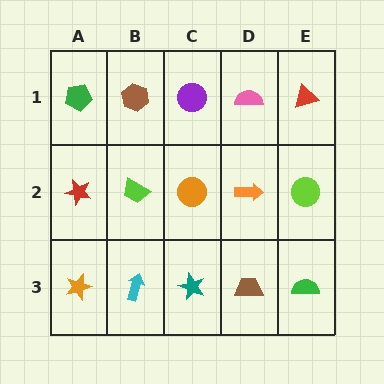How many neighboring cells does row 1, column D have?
3.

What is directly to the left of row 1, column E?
A pink semicircle.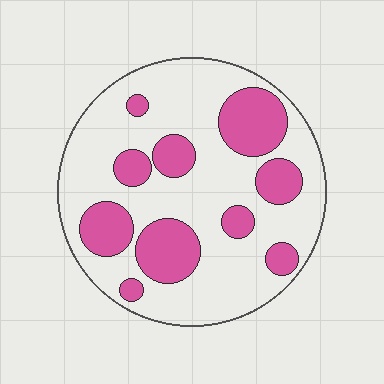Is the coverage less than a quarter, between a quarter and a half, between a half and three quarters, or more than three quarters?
Between a quarter and a half.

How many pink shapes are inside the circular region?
10.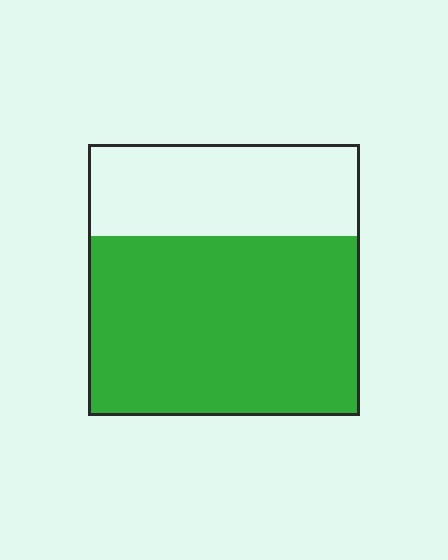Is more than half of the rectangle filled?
Yes.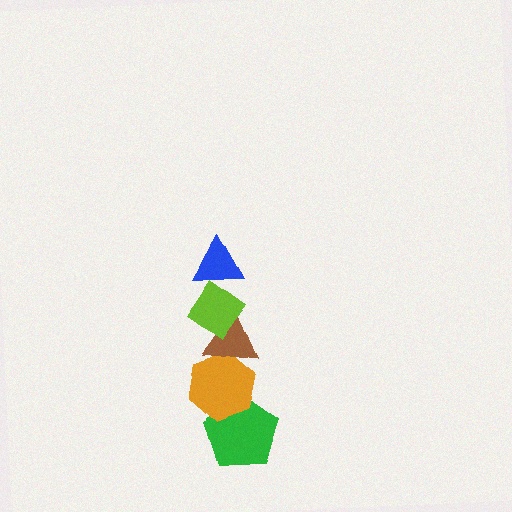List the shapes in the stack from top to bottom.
From top to bottom: the blue triangle, the lime diamond, the brown triangle, the orange hexagon, the green pentagon.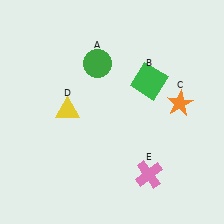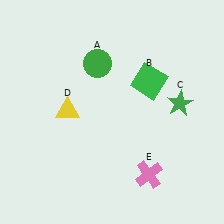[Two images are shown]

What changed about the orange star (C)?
In Image 1, C is orange. In Image 2, it changed to green.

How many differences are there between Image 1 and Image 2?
There is 1 difference between the two images.